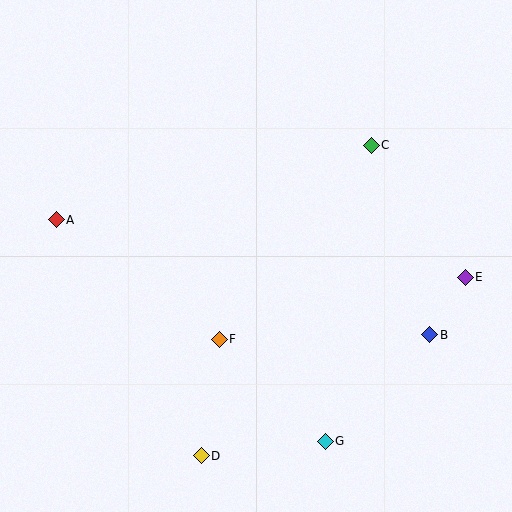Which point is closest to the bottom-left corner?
Point D is closest to the bottom-left corner.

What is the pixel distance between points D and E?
The distance between D and E is 318 pixels.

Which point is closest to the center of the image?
Point F at (219, 339) is closest to the center.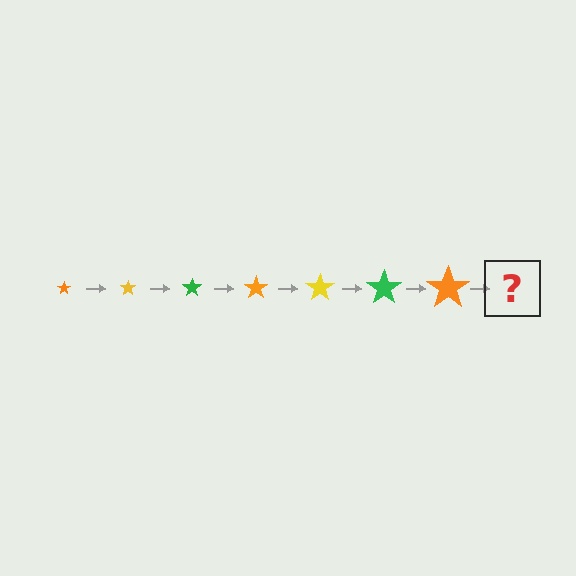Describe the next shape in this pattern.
It should be a yellow star, larger than the previous one.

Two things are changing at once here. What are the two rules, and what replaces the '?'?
The two rules are that the star grows larger each step and the color cycles through orange, yellow, and green. The '?' should be a yellow star, larger than the previous one.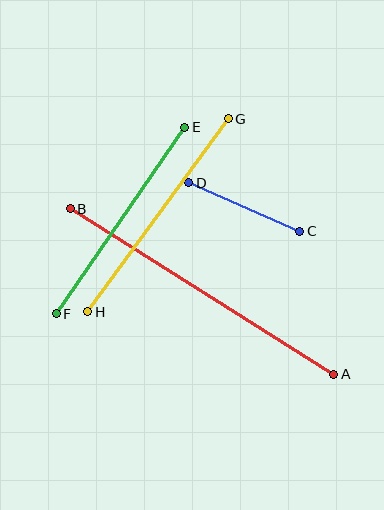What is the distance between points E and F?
The distance is approximately 227 pixels.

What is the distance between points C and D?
The distance is approximately 121 pixels.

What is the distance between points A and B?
The distance is approximately 311 pixels.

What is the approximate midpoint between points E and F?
The midpoint is at approximately (121, 220) pixels.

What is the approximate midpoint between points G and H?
The midpoint is at approximately (158, 215) pixels.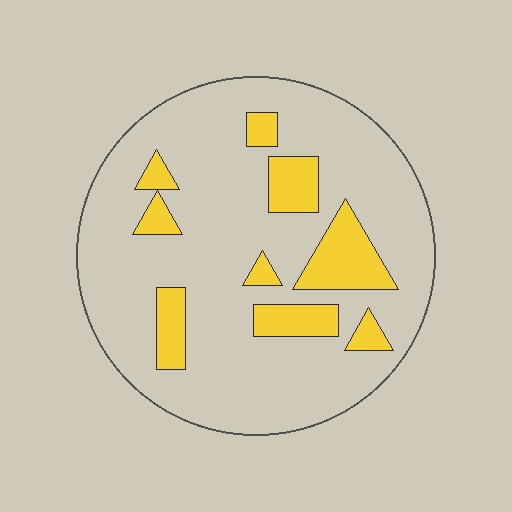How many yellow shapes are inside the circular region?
9.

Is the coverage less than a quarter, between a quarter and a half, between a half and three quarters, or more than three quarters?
Less than a quarter.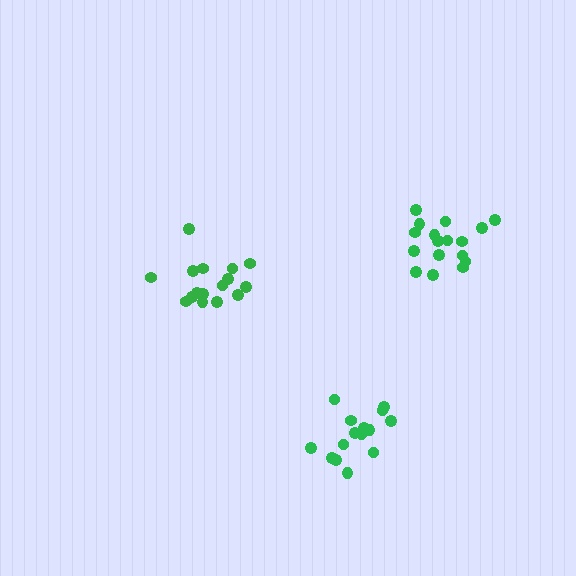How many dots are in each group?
Group 1: 17 dots, Group 2: 16 dots, Group 3: 15 dots (48 total).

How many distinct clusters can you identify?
There are 3 distinct clusters.